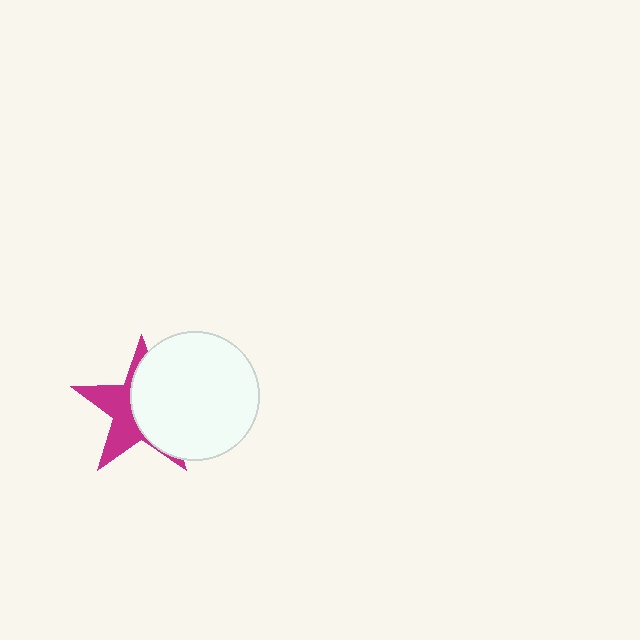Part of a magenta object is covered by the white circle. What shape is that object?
It is a star.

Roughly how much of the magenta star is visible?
A small part of it is visible (roughly 45%).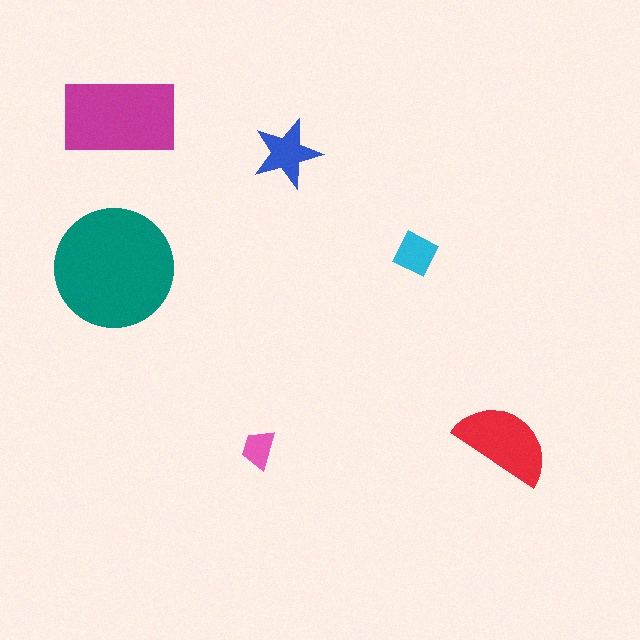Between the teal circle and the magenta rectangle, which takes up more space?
The teal circle.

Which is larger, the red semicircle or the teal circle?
The teal circle.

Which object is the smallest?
The pink trapezoid.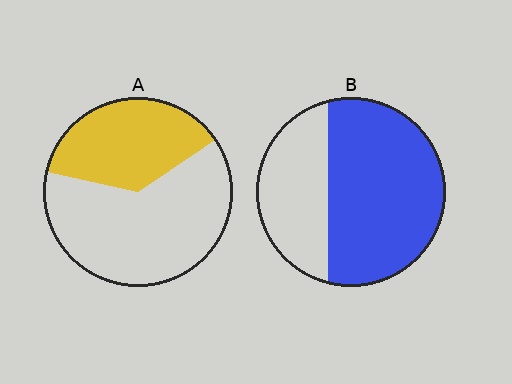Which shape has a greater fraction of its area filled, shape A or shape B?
Shape B.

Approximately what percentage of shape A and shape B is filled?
A is approximately 35% and B is approximately 65%.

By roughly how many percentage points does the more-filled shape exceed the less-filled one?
By roughly 30 percentage points (B over A).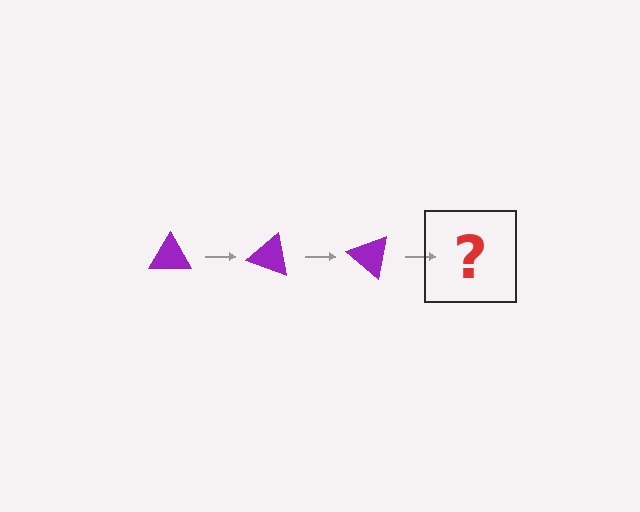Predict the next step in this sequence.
The next step is a purple triangle rotated 60 degrees.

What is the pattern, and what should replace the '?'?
The pattern is that the triangle rotates 20 degrees each step. The '?' should be a purple triangle rotated 60 degrees.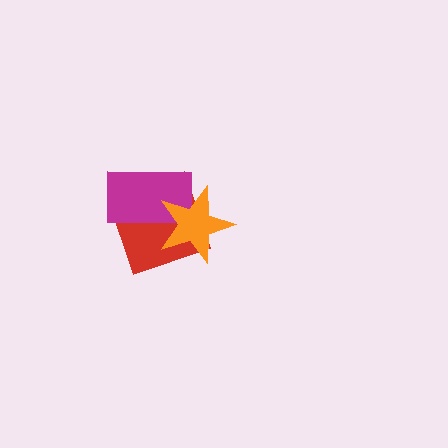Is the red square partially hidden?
Yes, it is partially covered by another shape.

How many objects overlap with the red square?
2 objects overlap with the red square.